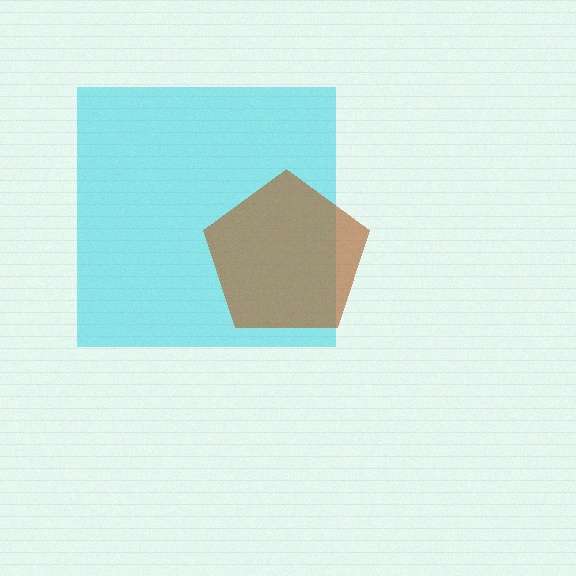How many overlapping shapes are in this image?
There are 2 overlapping shapes in the image.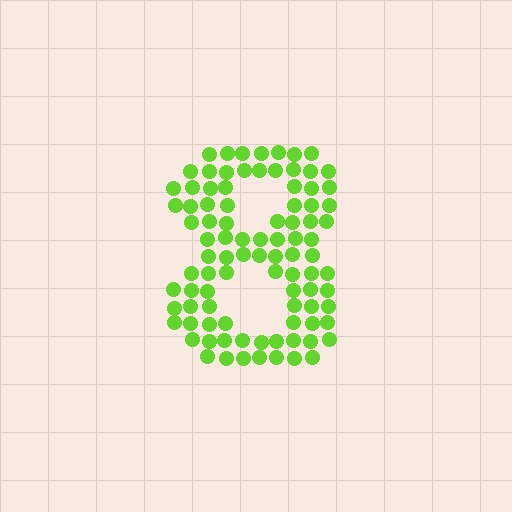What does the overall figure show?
The overall figure shows the digit 8.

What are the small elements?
The small elements are circles.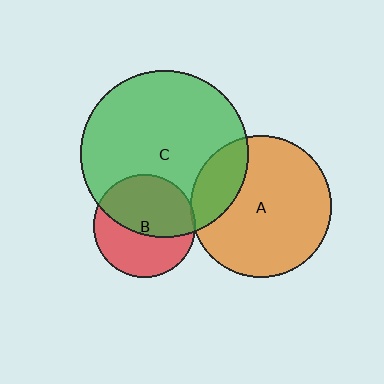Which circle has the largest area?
Circle C (green).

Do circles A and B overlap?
Yes.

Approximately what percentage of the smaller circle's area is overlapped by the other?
Approximately 5%.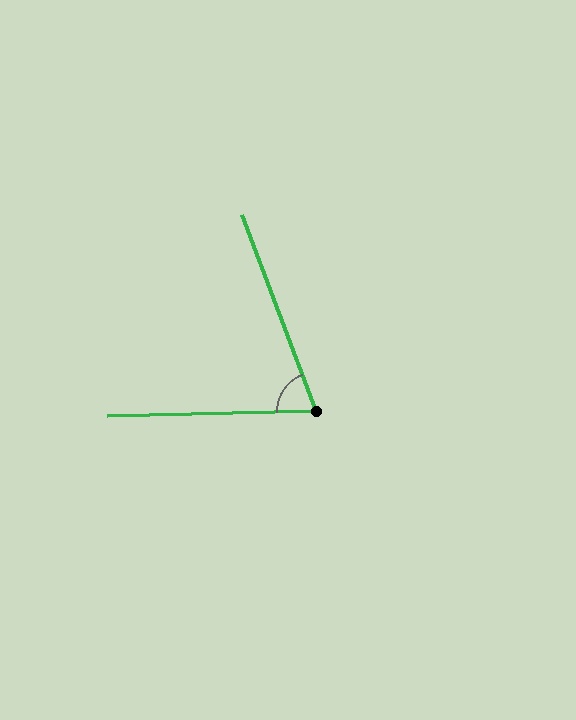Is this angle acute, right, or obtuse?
It is acute.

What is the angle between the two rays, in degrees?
Approximately 70 degrees.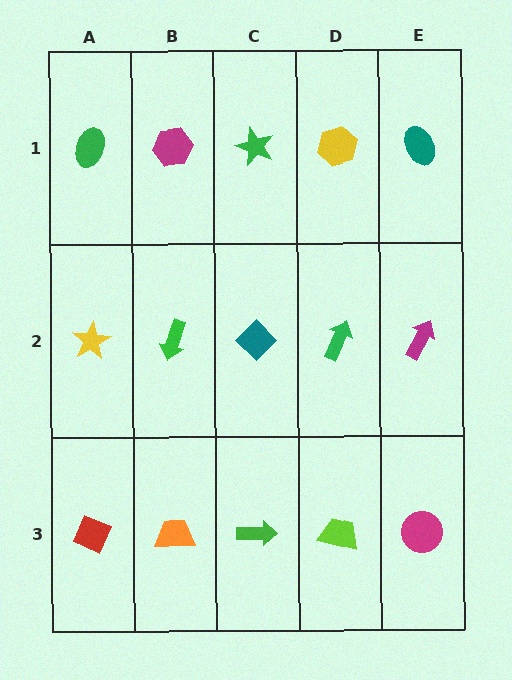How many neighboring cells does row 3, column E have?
2.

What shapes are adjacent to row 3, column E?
A magenta arrow (row 2, column E), a lime trapezoid (row 3, column D).